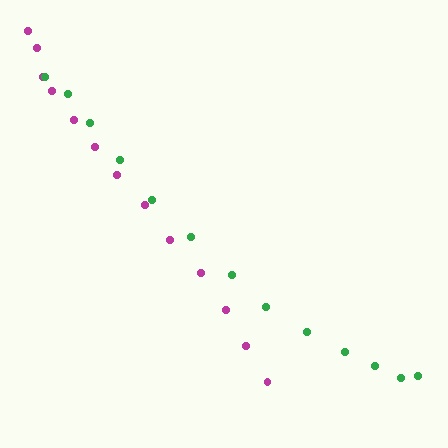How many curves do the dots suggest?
There are 2 distinct paths.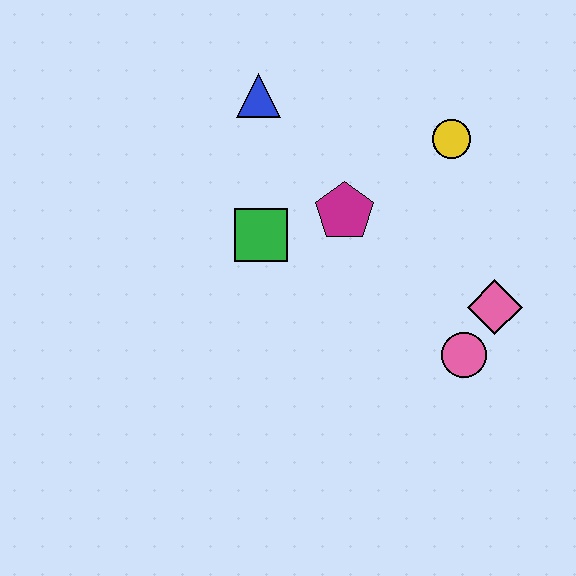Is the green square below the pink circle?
No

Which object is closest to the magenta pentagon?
The green square is closest to the magenta pentagon.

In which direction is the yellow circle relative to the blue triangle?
The yellow circle is to the right of the blue triangle.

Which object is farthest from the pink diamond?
The blue triangle is farthest from the pink diamond.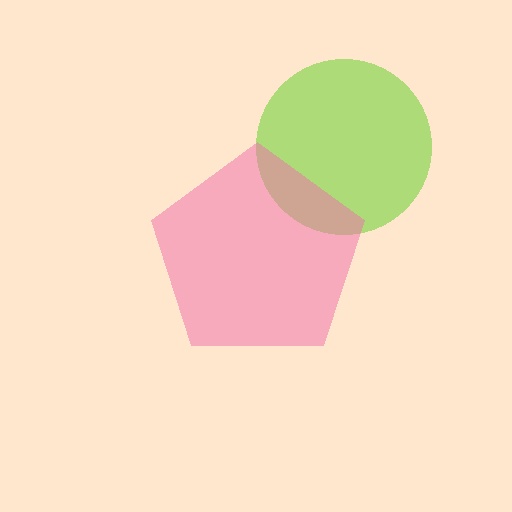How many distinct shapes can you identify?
There are 2 distinct shapes: a lime circle, a pink pentagon.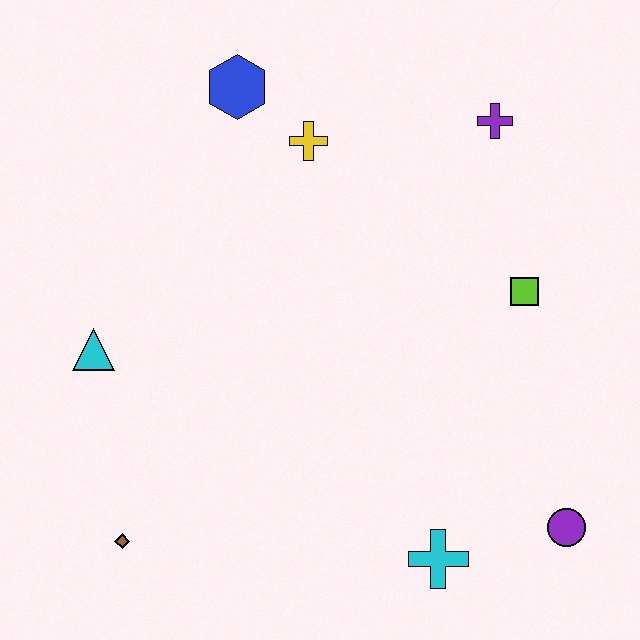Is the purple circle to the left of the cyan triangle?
No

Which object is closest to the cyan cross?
The purple circle is closest to the cyan cross.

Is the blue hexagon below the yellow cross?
No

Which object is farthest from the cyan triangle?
The purple circle is farthest from the cyan triangle.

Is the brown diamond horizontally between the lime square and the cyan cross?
No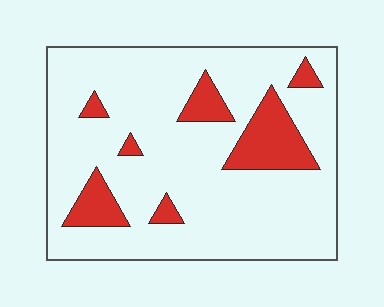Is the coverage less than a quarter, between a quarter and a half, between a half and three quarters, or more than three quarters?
Less than a quarter.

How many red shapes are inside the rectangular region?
7.